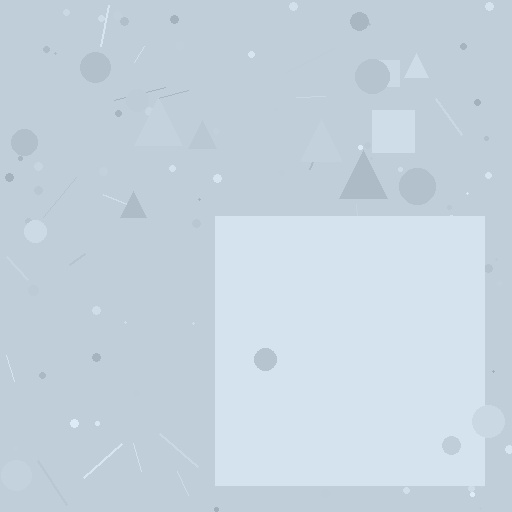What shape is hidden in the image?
A square is hidden in the image.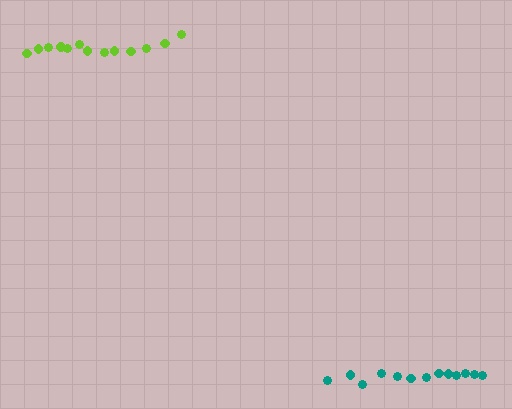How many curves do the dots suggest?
There are 2 distinct paths.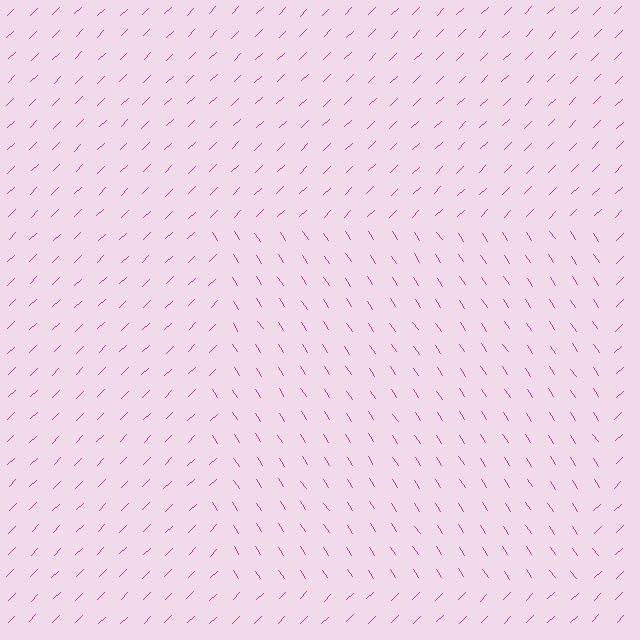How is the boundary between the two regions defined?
The boundary is defined purely by a change in line orientation (approximately 79 degrees difference). All lines are the same color and thickness.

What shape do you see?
I see a rectangle.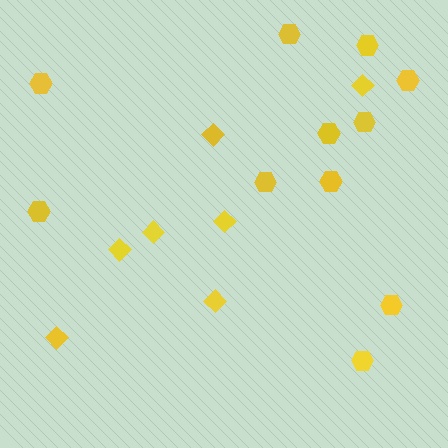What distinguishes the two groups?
There are 2 groups: one group of diamonds (7) and one group of hexagons (11).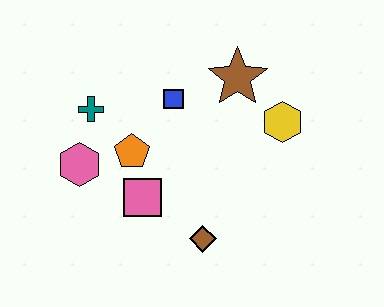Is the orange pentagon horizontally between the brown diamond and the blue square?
No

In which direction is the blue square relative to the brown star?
The blue square is to the left of the brown star.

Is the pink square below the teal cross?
Yes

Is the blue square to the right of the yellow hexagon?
No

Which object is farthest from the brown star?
The pink hexagon is farthest from the brown star.